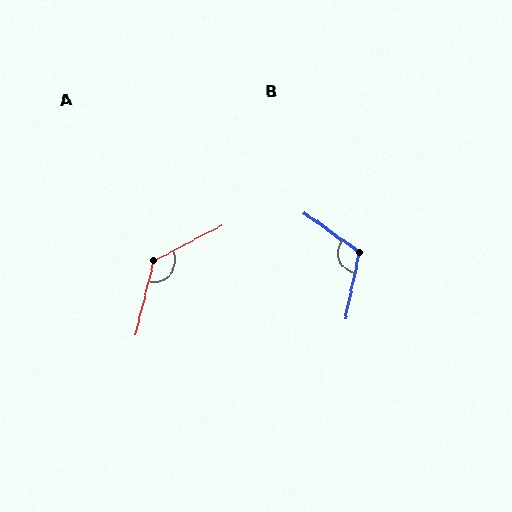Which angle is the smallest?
B, at approximately 114 degrees.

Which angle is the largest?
A, at approximately 131 degrees.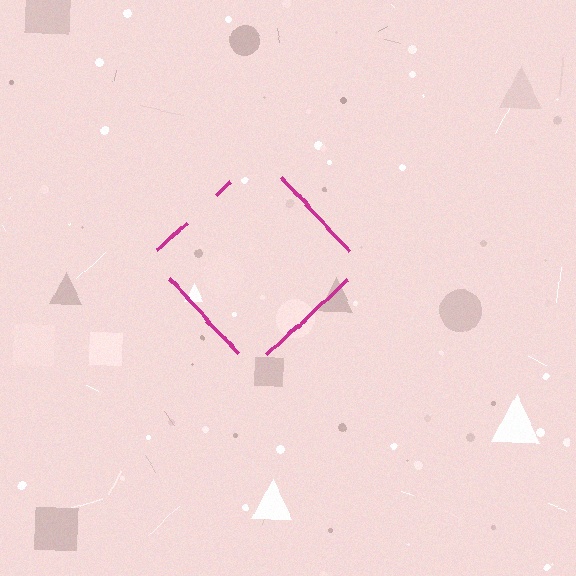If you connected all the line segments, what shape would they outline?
They would outline a diamond.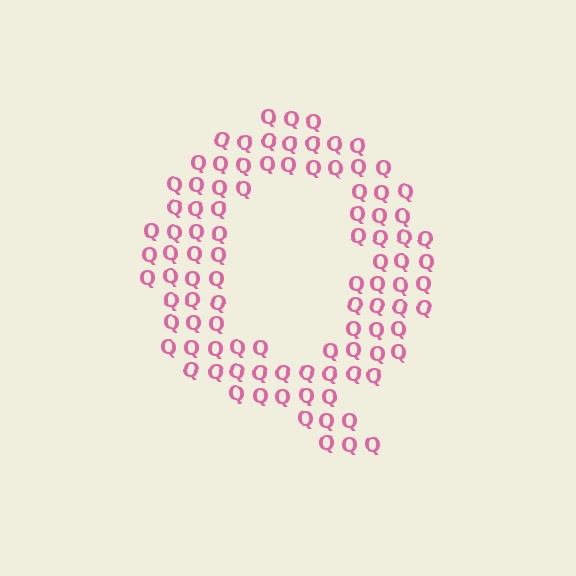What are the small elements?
The small elements are letter Q's.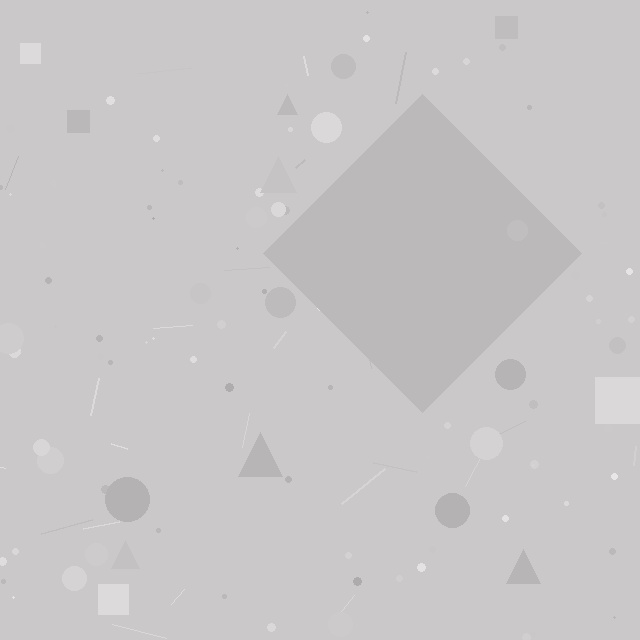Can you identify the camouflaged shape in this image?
The camouflaged shape is a diamond.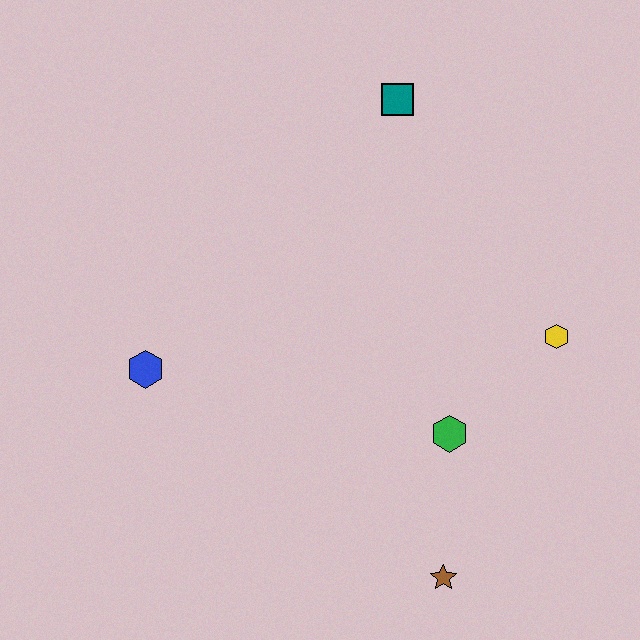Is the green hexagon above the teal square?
No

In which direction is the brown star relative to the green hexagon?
The brown star is below the green hexagon.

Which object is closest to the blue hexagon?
The green hexagon is closest to the blue hexagon.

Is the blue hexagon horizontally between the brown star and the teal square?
No